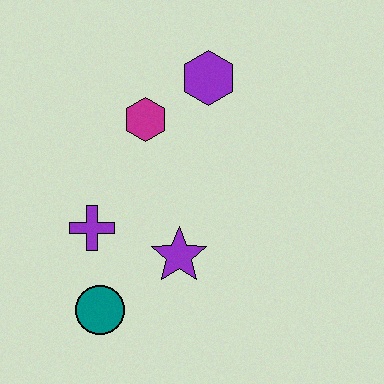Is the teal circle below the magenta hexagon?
Yes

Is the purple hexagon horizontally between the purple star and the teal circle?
No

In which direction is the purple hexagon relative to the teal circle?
The purple hexagon is above the teal circle.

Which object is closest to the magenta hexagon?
The purple hexagon is closest to the magenta hexagon.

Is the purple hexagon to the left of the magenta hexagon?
No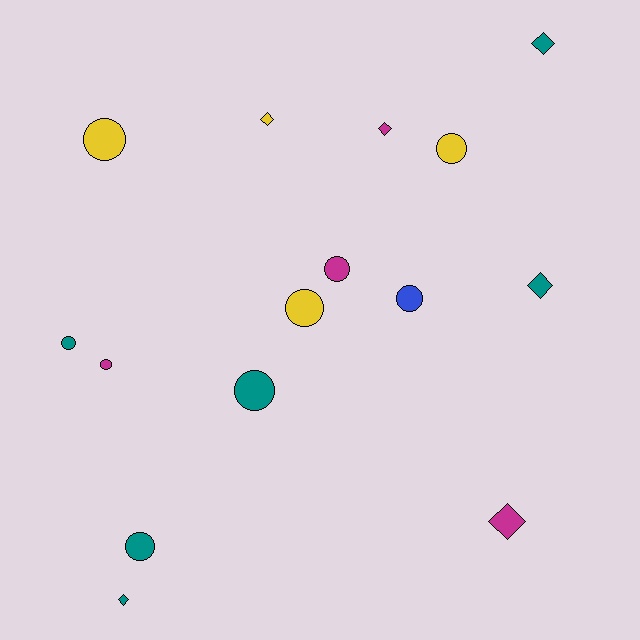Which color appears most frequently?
Teal, with 6 objects.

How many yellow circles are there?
There are 3 yellow circles.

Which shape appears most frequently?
Circle, with 9 objects.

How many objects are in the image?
There are 15 objects.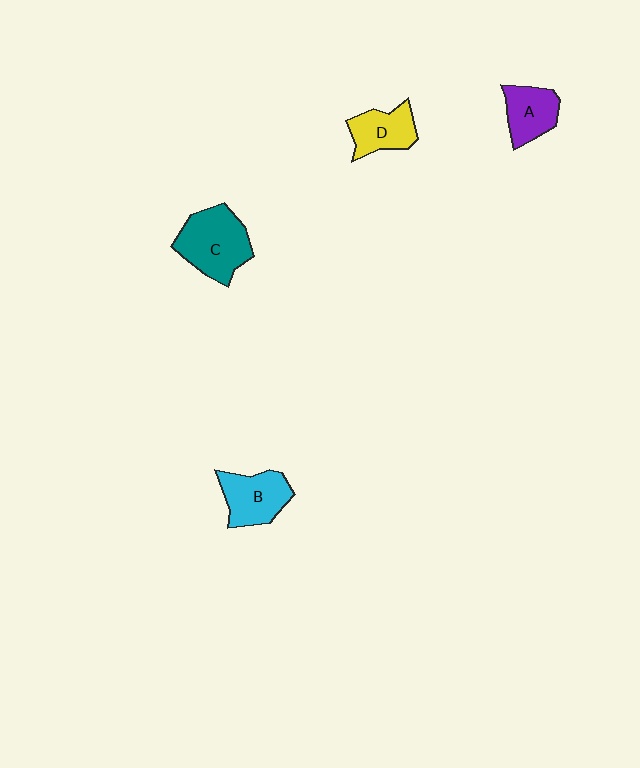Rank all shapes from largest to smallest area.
From largest to smallest: C (teal), B (cyan), D (yellow), A (purple).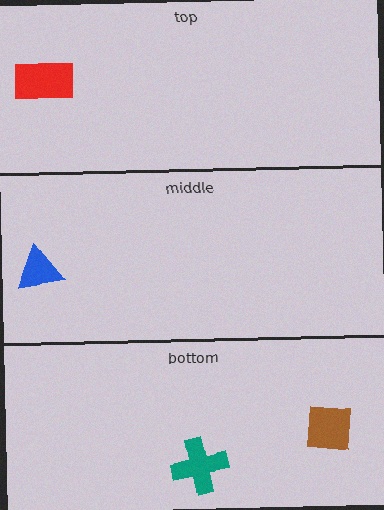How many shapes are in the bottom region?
2.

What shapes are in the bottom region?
The brown square, the teal cross.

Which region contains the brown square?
The bottom region.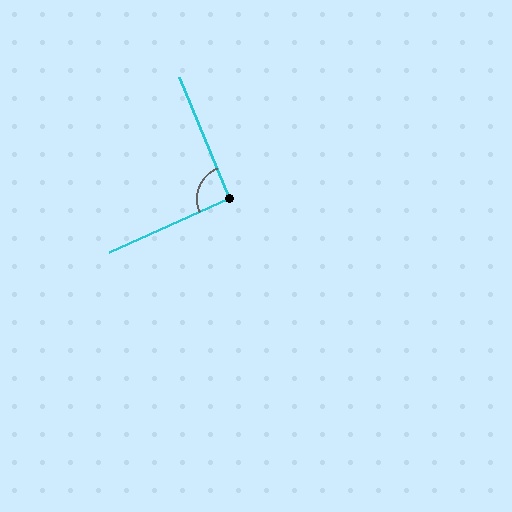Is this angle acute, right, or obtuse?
It is approximately a right angle.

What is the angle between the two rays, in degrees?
Approximately 92 degrees.